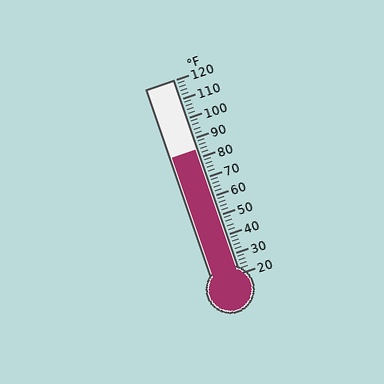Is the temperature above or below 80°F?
The temperature is above 80°F.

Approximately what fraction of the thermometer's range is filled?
The thermometer is filled to approximately 65% of its range.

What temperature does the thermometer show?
The thermometer shows approximately 84°F.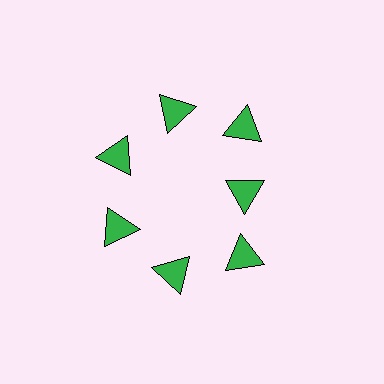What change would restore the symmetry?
The symmetry would be restored by moving it outward, back onto the ring so that all 7 triangles sit at equal angles and equal distance from the center.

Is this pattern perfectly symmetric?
No. The 7 green triangles are arranged in a ring, but one element near the 3 o'clock position is pulled inward toward the center, breaking the 7-fold rotational symmetry.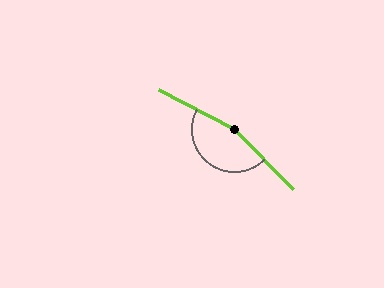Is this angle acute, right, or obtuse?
It is obtuse.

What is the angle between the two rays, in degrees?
Approximately 163 degrees.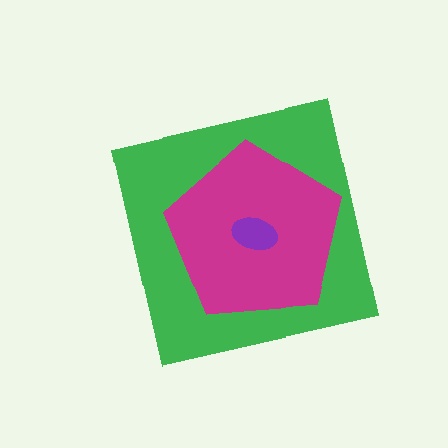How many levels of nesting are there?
3.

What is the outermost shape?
The green square.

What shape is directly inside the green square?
The magenta pentagon.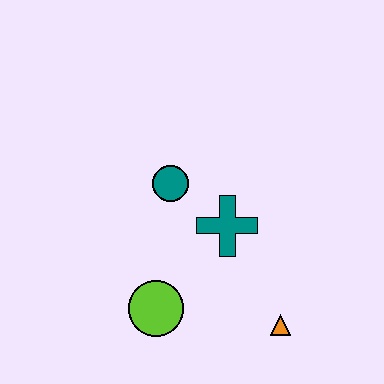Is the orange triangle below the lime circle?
Yes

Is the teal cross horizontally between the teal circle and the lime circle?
No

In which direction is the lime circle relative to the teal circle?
The lime circle is below the teal circle.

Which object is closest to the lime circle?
The teal cross is closest to the lime circle.